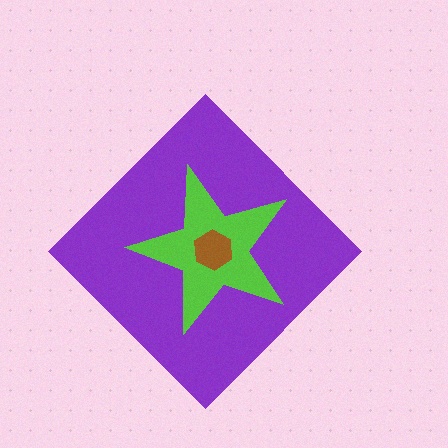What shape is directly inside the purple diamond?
The lime star.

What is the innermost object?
The brown hexagon.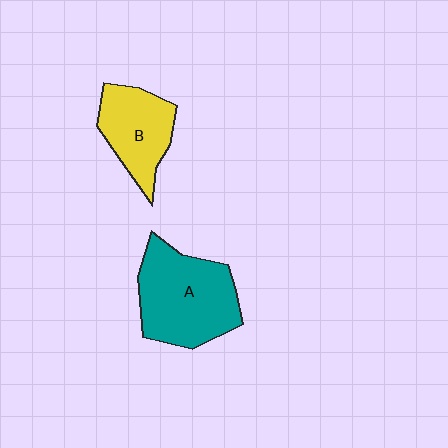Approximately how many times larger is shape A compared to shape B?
Approximately 1.5 times.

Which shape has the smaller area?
Shape B (yellow).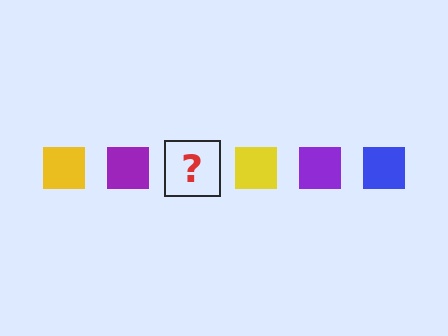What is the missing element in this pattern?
The missing element is a blue square.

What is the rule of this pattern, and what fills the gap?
The rule is that the pattern cycles through yellow, purple, blue squares. The gap should be filled with a blue square.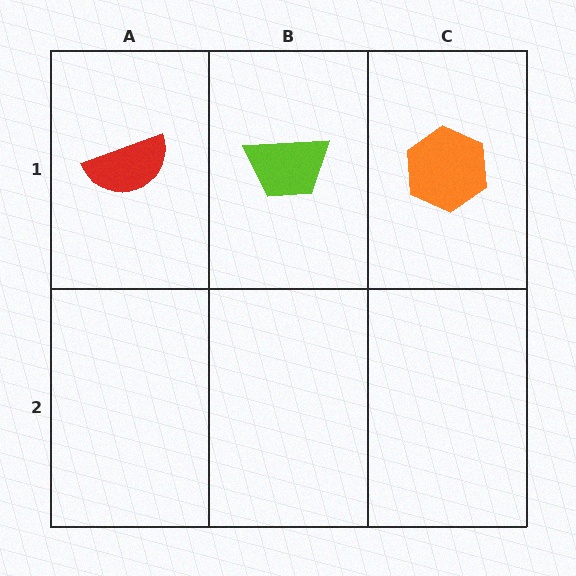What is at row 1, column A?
A red semicircle.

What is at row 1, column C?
An orange hexagon.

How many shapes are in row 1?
3 shapes.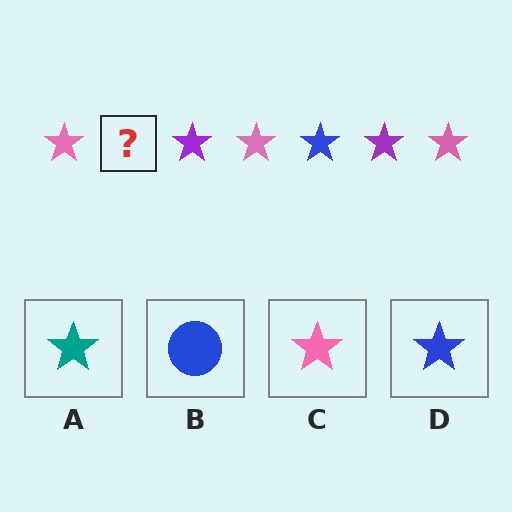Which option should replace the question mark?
Option D.